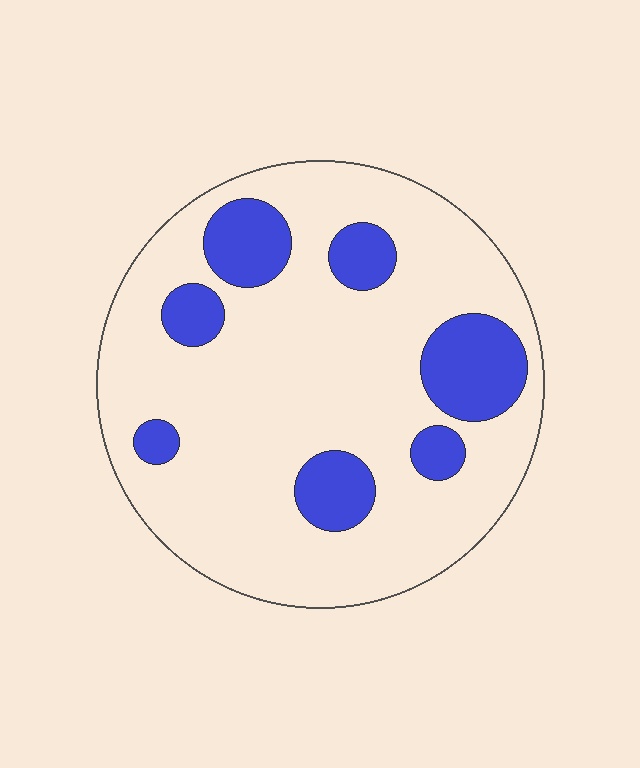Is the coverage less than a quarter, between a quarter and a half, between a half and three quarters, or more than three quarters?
Less than a quarter.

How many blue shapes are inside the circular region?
7.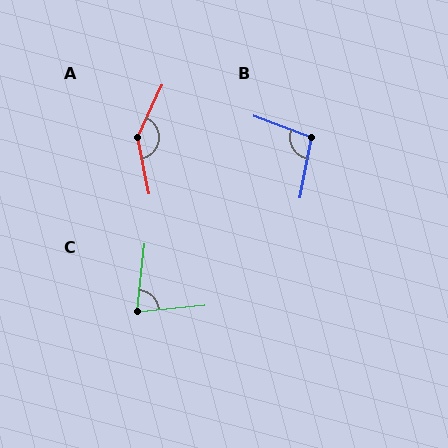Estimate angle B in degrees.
Approximately 99 degrees.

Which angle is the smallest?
C, at approximately 78 degrees.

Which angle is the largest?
A, at approximately 144 degrees.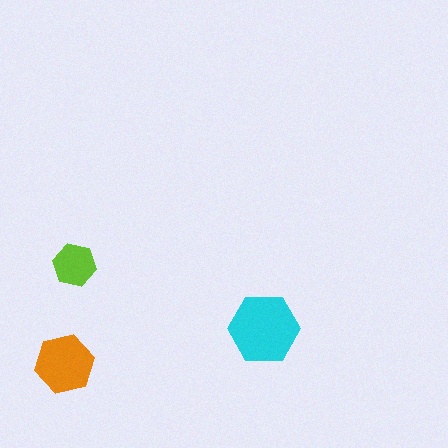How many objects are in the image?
There are 3 objects in the image.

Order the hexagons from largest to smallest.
the cyan one, the orange one, the lime one.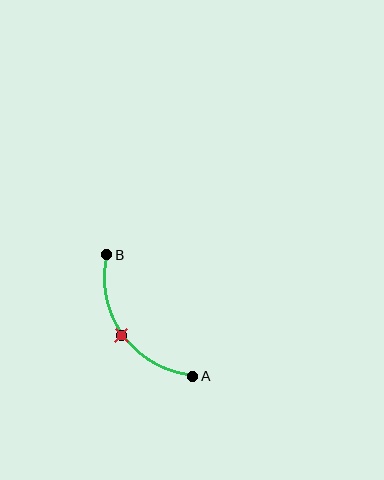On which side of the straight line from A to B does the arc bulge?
The arc bulges below and to the left of the straight line connecting A and B.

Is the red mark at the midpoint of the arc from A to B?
Yes. The red mark lies on the arc at equal arc-length from both A and B — it is the arc midpoint.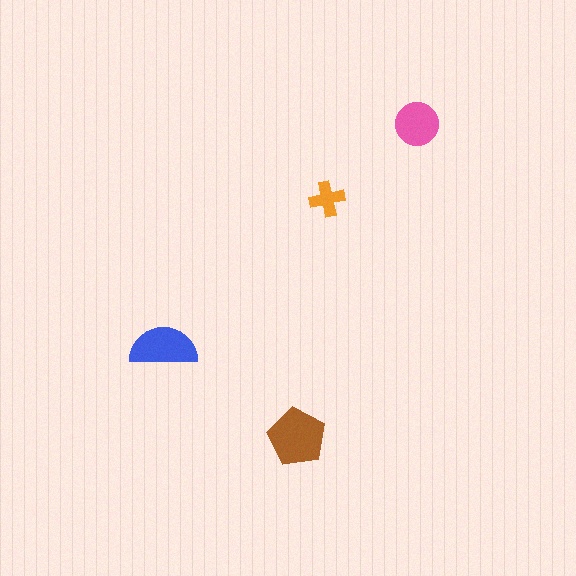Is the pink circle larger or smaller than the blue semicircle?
Smaller.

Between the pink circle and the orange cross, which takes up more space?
The pink circle.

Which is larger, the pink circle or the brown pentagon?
The brown pentagon.